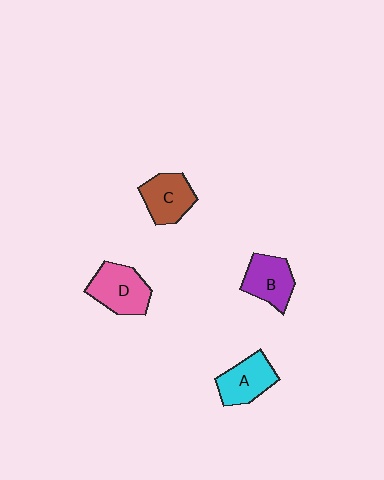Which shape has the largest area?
Shape D (pink).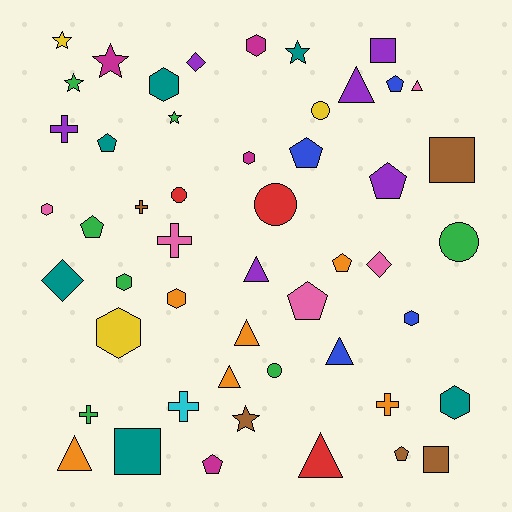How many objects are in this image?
There are 50 objects.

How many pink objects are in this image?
There are 5 pink objects.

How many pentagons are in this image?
There are 9 pentagons.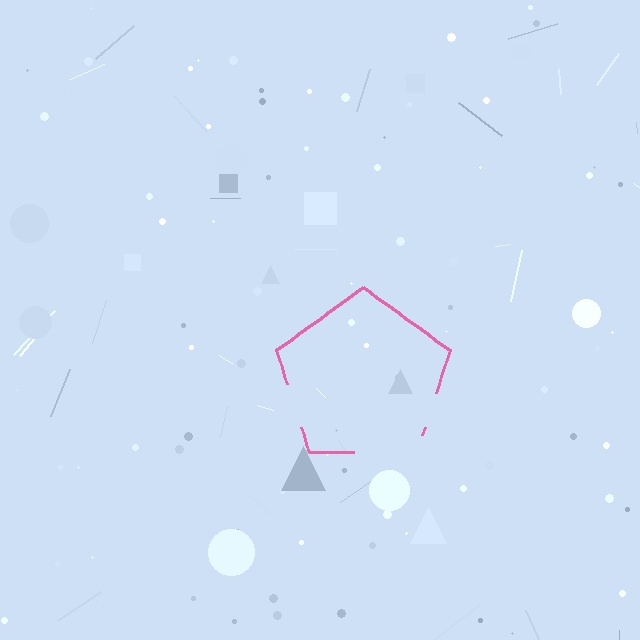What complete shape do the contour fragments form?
The contour fragments form a pentagon.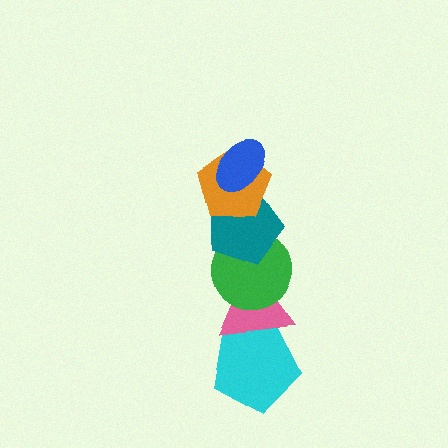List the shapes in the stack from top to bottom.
From top to bottom: the blue ellipse, the orange pentagon, the teal pentagon, the green circle, the pink triangle, the cyan pentagon.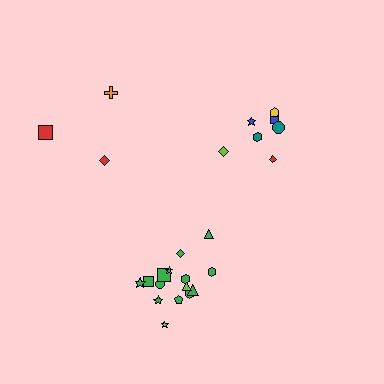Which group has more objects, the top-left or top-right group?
The top-right group.